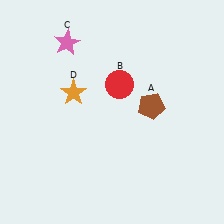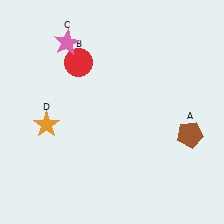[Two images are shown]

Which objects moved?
The objects that moved are: the brown pentagon (A), the red circle (B), the orange star (D).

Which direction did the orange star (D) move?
The orange star (D) moved down.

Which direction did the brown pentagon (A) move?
The brown pentagon (A) moved right.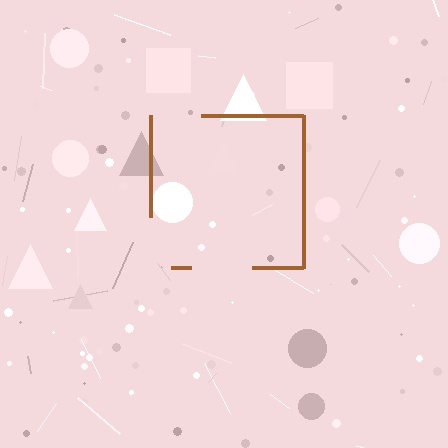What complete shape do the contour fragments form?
The contour fragments form a square.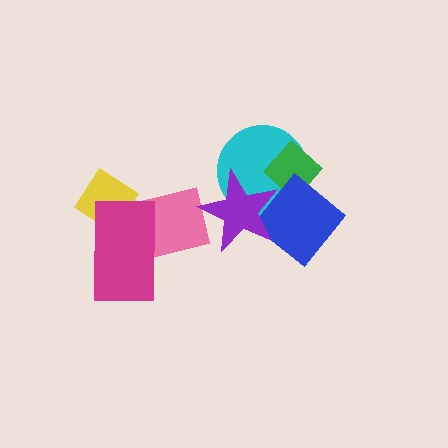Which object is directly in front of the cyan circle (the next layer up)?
The green diamond is directly in front of the cyan circle.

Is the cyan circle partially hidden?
Yes, it is partially covered by another shape.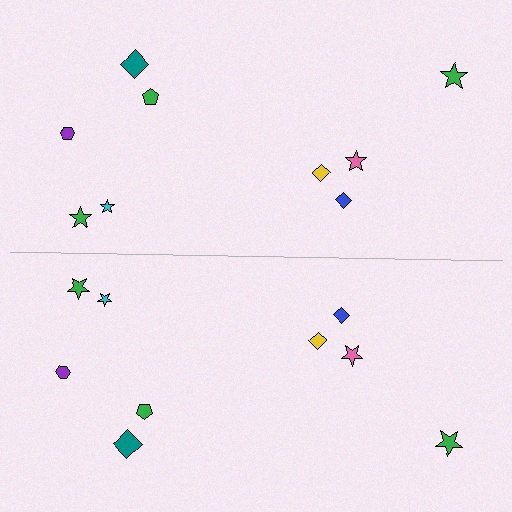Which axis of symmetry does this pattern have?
The pattern has a horizontal axis of symmetry running through the center of the image.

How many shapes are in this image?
There are 18 shapes in this image.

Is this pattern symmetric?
Yes, this pattern has bilateral (reflection) symmetry.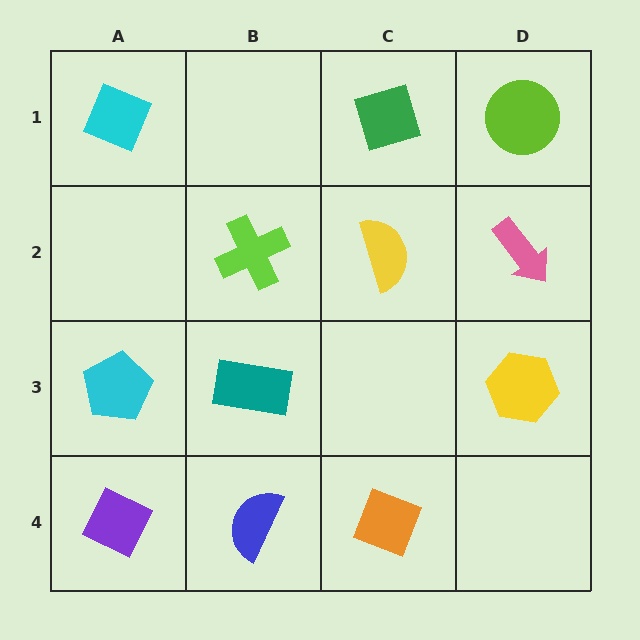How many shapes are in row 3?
3 shapes.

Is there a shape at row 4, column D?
No, that cell is empty.